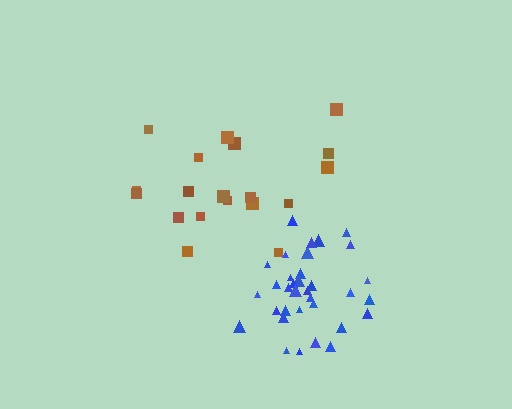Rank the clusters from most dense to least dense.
blue, brown.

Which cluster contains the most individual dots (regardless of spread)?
Blue (34).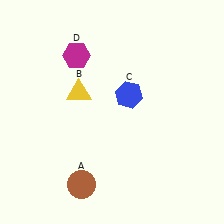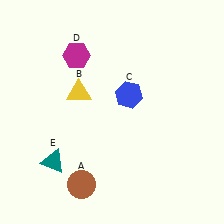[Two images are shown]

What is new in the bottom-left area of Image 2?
A teal triangle (E) was added in the bottom-left area of Image 2.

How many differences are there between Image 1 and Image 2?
There is 1 difference between the two images.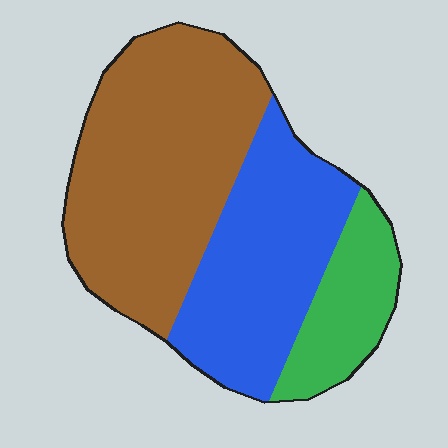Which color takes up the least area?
Green, at roughly 15%.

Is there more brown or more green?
Brown.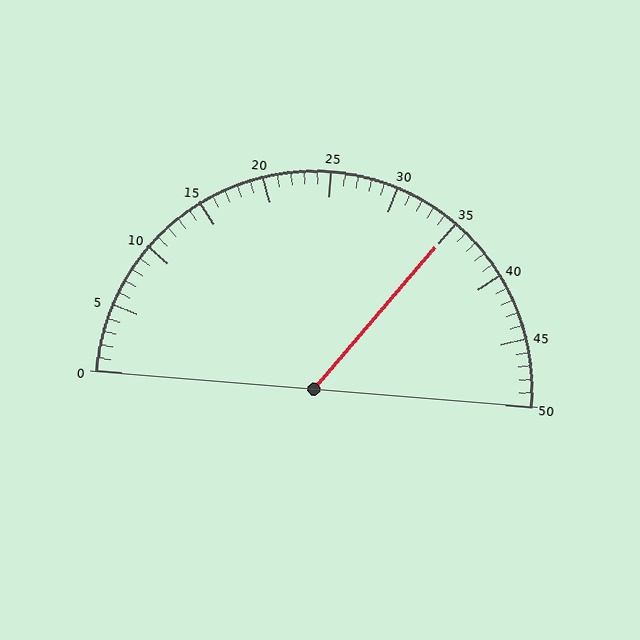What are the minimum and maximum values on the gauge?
The gauge ranges from 0 to 50.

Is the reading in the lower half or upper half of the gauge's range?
The reading is in the upper half of the range (0 to 50).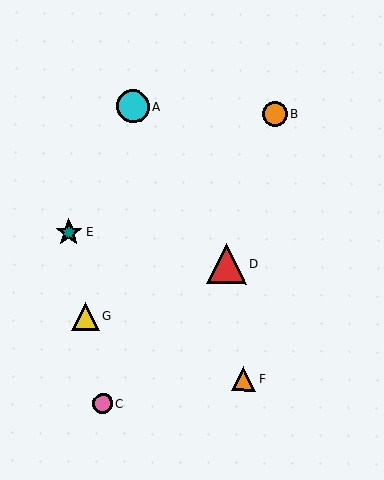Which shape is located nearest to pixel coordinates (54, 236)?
The teal star (labeled E) at (69, 232) is nearest to that location.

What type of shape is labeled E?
Shape E is a teal star.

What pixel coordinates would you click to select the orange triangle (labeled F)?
Click at (243, 379) to select the orange triangle F.